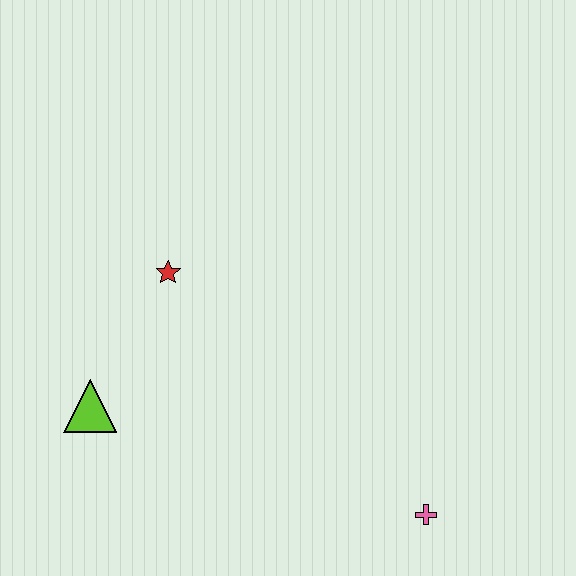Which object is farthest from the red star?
The pink cross is farthest from the red star.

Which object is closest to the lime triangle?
The red star is closest to the lime triangle.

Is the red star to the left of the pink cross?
Yes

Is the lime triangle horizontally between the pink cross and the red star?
No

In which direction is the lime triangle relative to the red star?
The lime triangle is below the red star.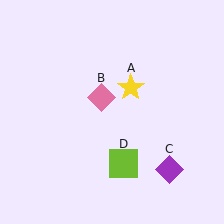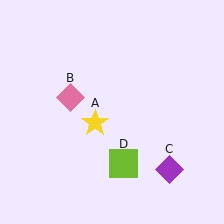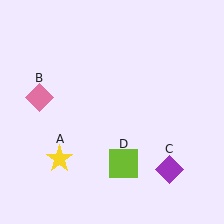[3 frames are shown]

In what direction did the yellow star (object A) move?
The yellow star (object A) moved down and to the left.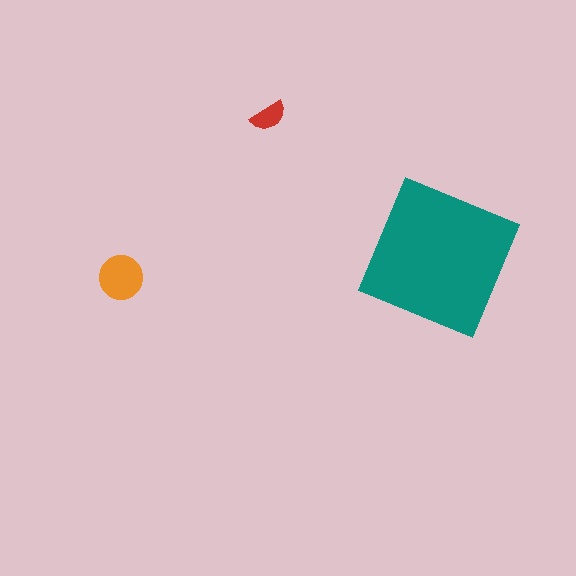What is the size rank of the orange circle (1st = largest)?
2nd.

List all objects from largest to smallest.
The teal square, the orange circle, the red semicircle.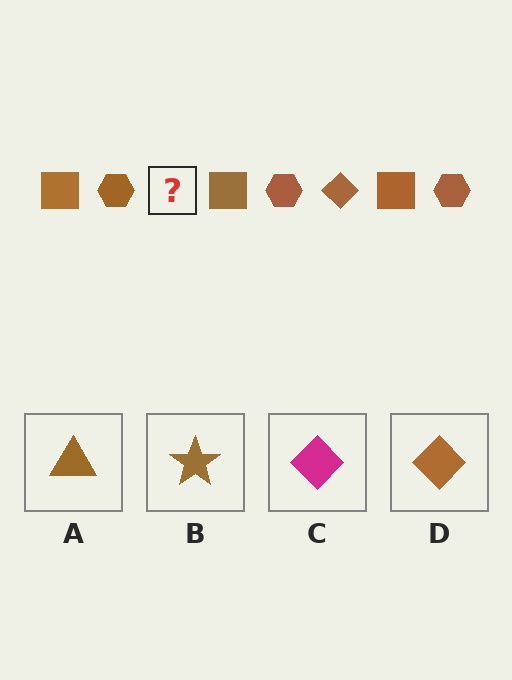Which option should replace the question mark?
Option D.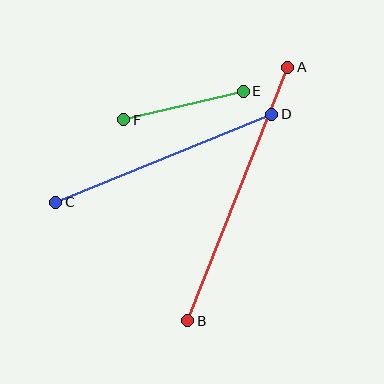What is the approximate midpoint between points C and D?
The midpoint is at approximately (164, 158) pixels.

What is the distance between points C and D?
The distance is approximately 233 pixels.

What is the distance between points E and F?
The distance is approximately 123 pixels.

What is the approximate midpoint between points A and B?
The midpoint is at approximately (238, 194) pixels.